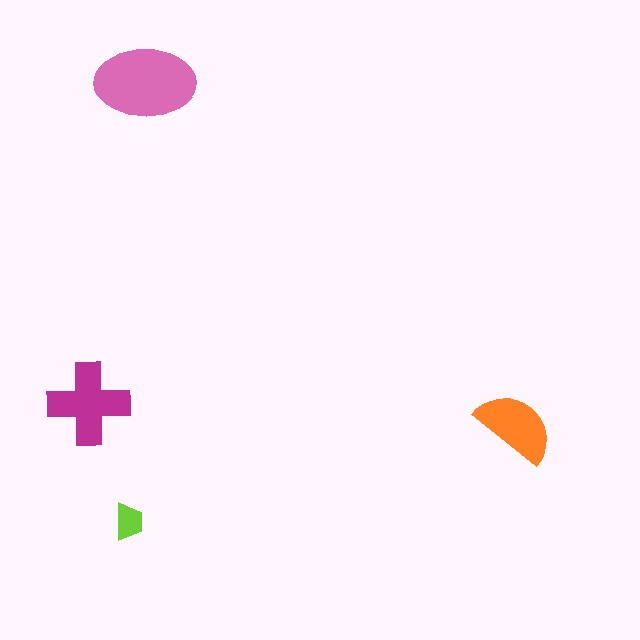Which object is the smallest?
The lime trapezoid.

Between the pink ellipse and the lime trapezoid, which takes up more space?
The pink ellipse.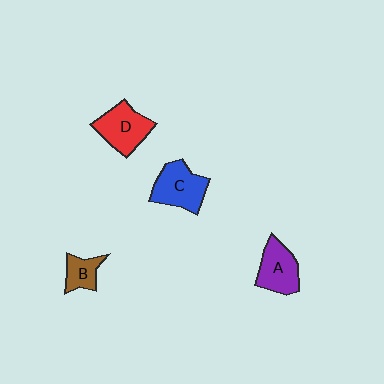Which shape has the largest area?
Shape C (blue).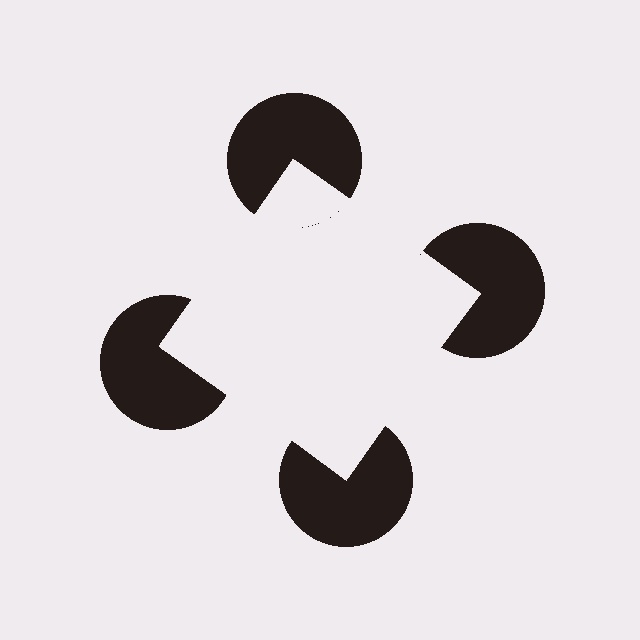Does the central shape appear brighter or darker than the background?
It typically appears slightly brighter than the background, even though no actual brightness change is drawn.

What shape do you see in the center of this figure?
An illusory square — its edges are inferred from the aligned wedge cuts in the pac-man discs, not physically drawn.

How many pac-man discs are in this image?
There are 4 — one at each vertex of the illusory square.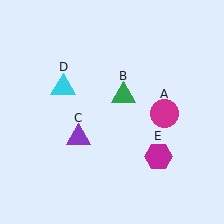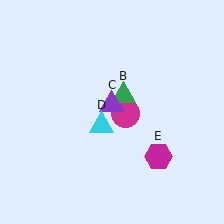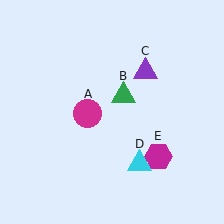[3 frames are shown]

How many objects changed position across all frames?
3 objects changed position: magenta circle (object A), purple triangle (object C), cyan triangle (object D).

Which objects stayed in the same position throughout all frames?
Green triangle (object B) and magenta hexagon (object E) remained stationary.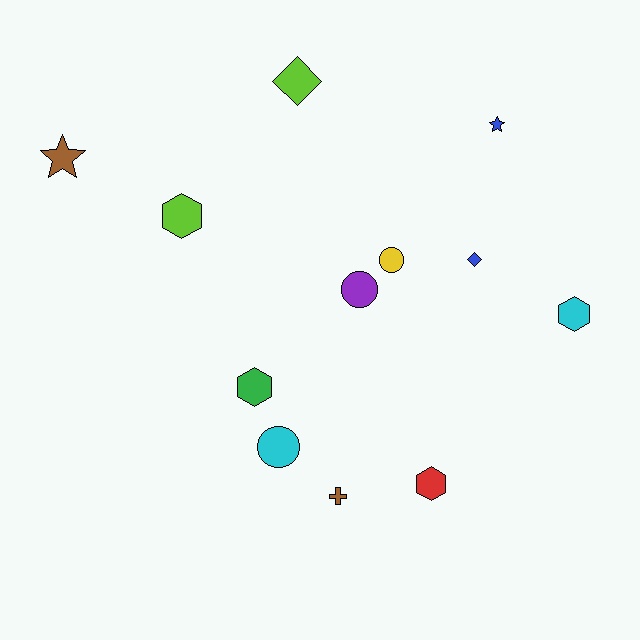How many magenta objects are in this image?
There are no magenta objects.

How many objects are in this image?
There are 12 objects.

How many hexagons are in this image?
There are 4 hexagons.